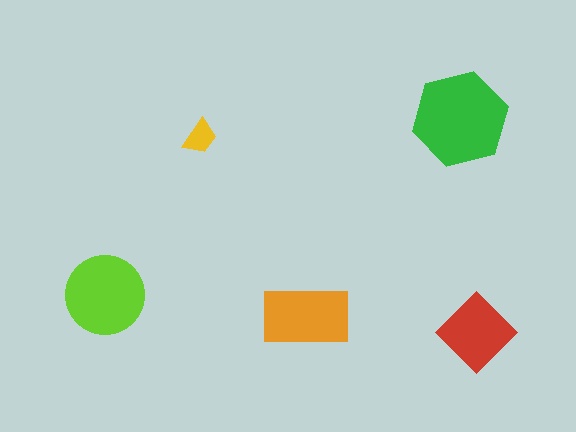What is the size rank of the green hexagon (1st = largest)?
1st.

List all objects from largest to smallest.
The green hexagon, the lime circle, the orange rectangle, the red diamond, the yellow trapezoid.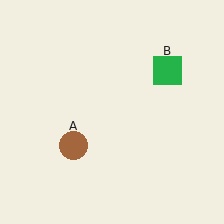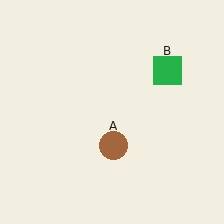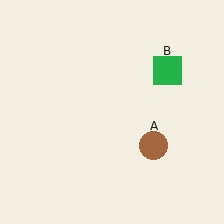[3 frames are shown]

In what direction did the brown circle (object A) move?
The brown circle (object A) moved right.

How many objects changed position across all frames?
1 object changed position: brown circle (object A).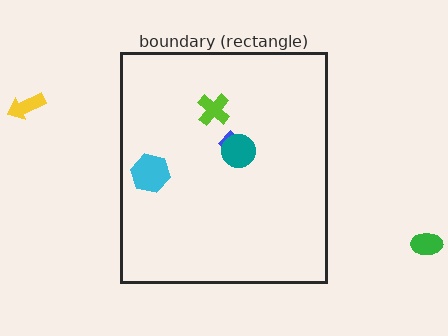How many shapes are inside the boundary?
4 inside, 2 outside.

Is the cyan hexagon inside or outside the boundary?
Inside.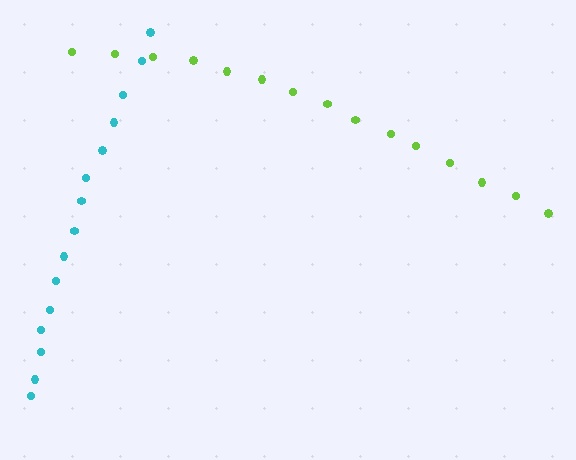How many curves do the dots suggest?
There are 2 distinct paths.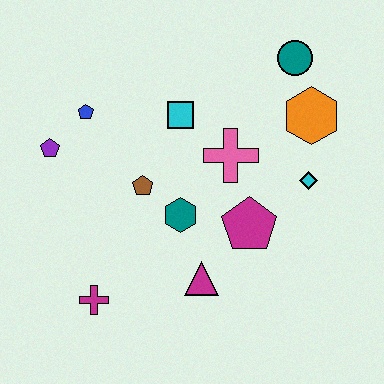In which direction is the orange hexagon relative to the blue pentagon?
The orange hexagon is to the right of the blue pentagon.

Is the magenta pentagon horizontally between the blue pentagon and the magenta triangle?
No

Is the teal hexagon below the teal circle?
Yes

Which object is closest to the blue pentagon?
The purple pentagon is closest to the blue pentagon.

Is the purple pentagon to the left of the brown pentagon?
Yes